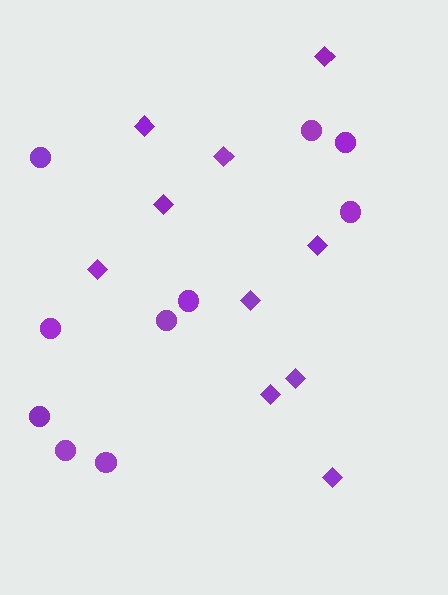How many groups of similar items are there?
There are 2 groups: one group of circles (10) and one group of diamonds (10).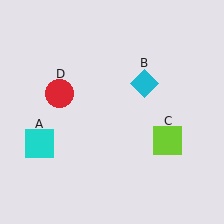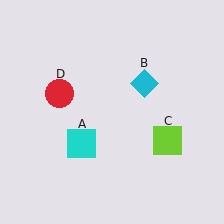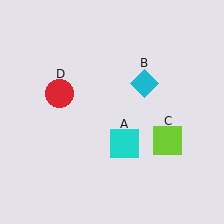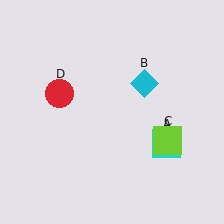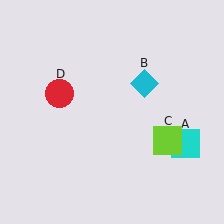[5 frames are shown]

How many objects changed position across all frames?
1 object changed position: cyan square (object A).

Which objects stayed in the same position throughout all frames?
Cyan diamond (object B) and lime square (object C) and red circle (object D) remained stationary.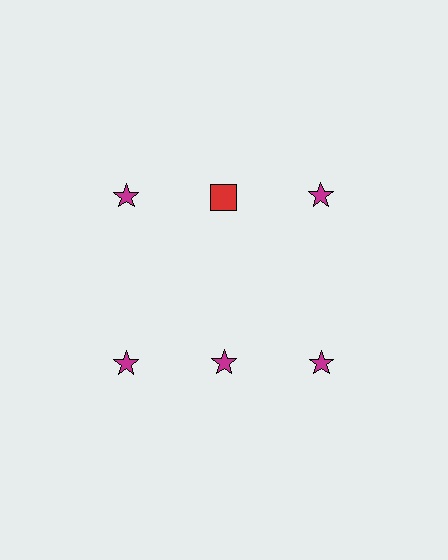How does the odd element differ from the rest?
It differs in both color (red instead of magenta) and shape (square instead of star).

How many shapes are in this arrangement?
There are 6 shapes arranged in a grid pattern.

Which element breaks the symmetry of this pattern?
The red square in the top row, second from left column breaks the symmetry. All other shapes are magenta stars.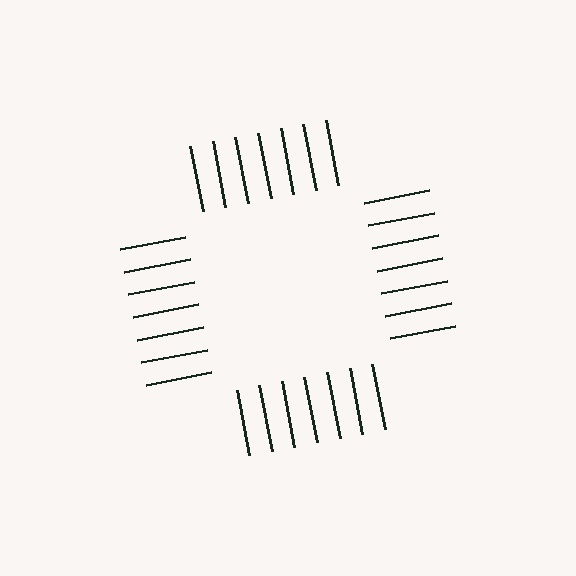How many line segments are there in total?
28 — 7 along each of the 4 edges.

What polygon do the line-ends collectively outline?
An illusory square — the line segments terminate on its edges but no continuous stroke is drawn.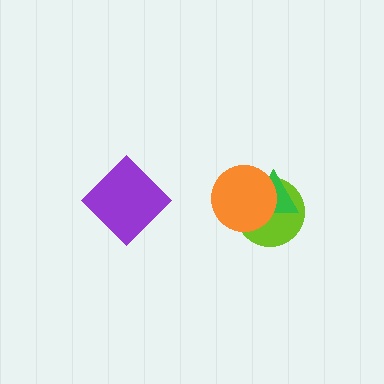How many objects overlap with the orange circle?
2 objects overlap with the orange circle.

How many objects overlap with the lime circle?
2 objects overlap with the lime circle.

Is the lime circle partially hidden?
Yes, it is partially covered by another shape.